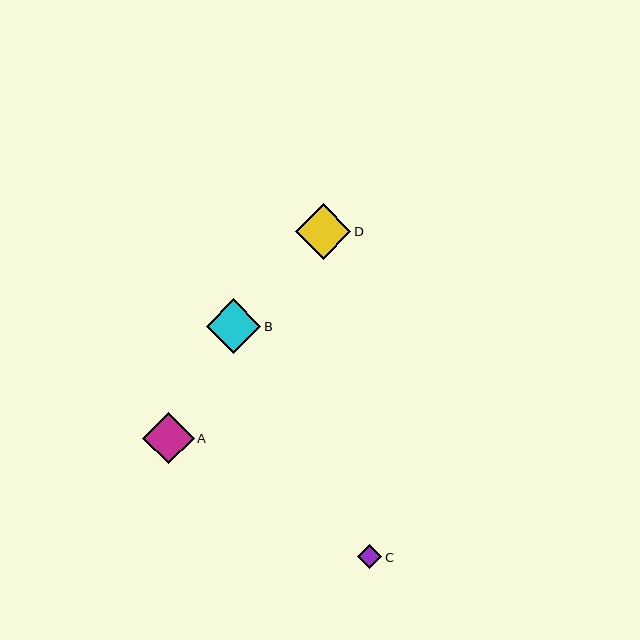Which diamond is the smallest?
Diamond C is the smallest with a size of approximately 25 pixels.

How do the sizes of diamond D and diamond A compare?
Diamond D and diamond A are approximately the same size.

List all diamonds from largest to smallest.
From largest to smallest: D, B, A, C.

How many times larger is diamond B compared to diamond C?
Diamond B is approximately 2.2 times the size of diamond C.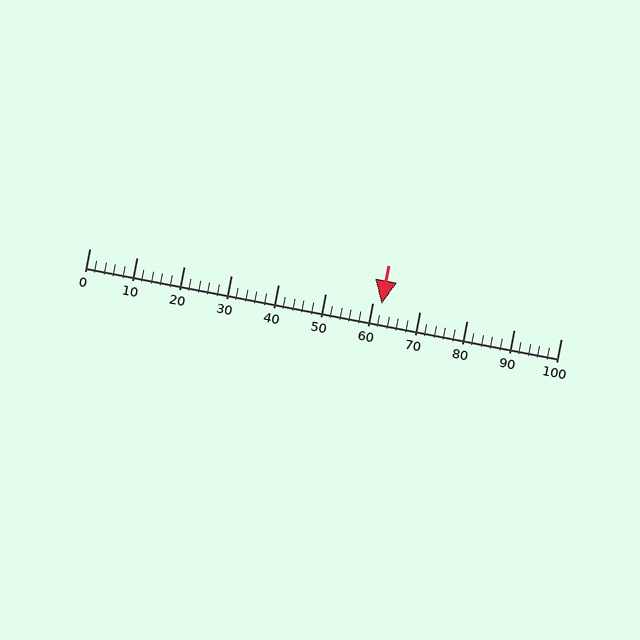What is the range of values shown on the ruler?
The ruler shows values from 0 to 100.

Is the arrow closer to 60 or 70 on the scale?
The arrow is closer to 60.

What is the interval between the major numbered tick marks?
The major tick marks are spaced 10 units apart.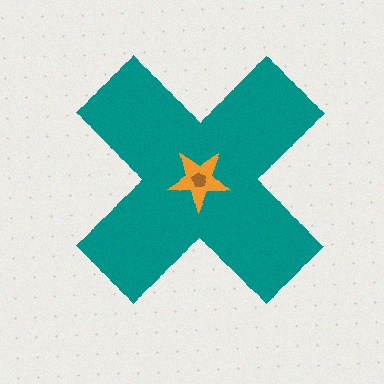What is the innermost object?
The brown pentagon.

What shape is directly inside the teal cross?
The orange star.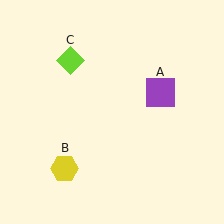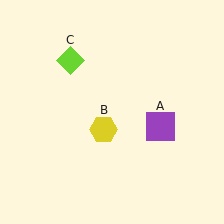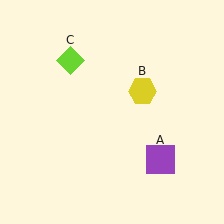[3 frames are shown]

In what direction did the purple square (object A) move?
The purple square (object A) moved down.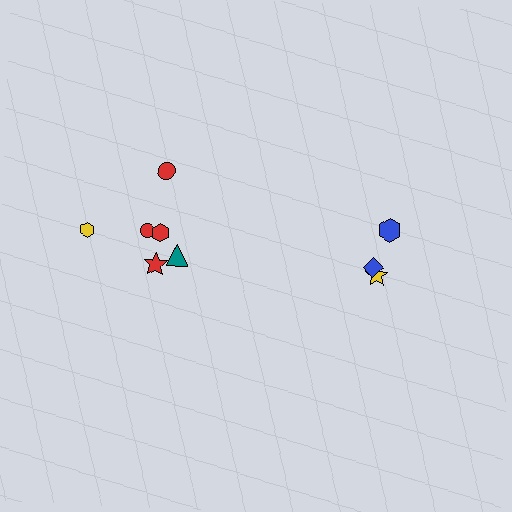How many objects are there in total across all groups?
There are 9 objects.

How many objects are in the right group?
There are 3 objects.